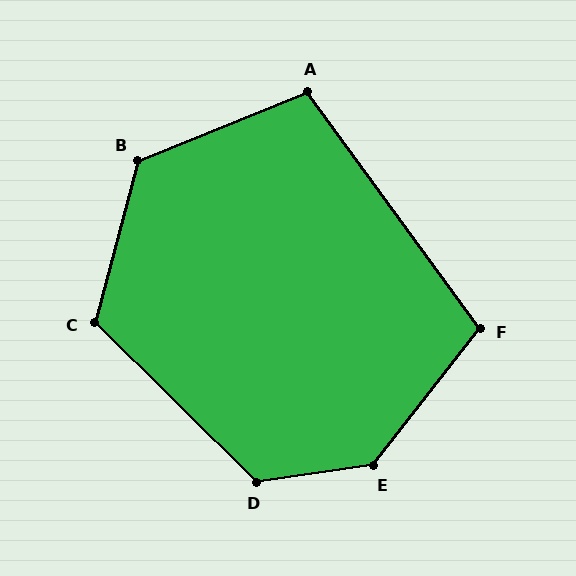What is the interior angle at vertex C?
Approximately 119 degrees (obtuse).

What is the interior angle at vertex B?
Approximately 127 degrees (obtuse).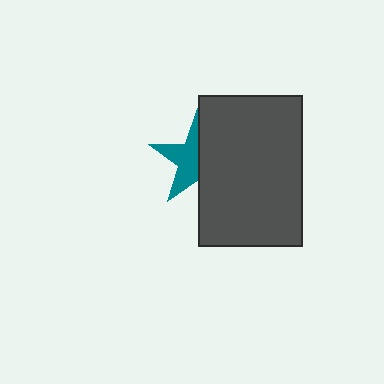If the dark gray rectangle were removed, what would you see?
You would see the complete teal star.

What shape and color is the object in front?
The object in front is a dark gray rectangle.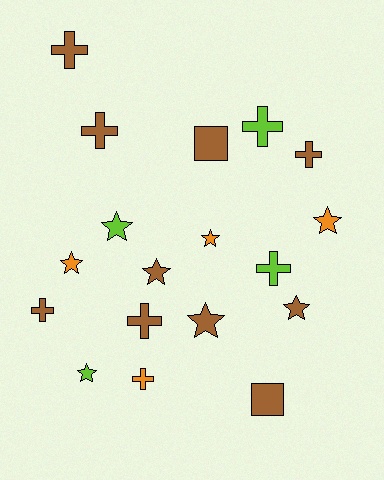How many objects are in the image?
There are 18 objects.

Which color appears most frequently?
Brown, with 10 objects.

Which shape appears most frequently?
Cross, with 8 objects.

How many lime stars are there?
There are 2 lime stars.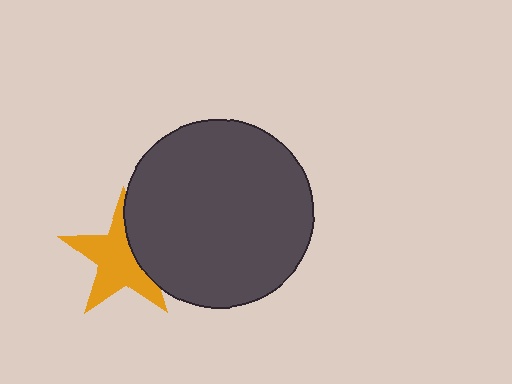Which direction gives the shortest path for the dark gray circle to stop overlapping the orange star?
Moving right gives the shortest separation.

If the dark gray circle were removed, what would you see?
You would see the complete orange star.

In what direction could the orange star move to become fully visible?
The orange star could move left. That would shift it out from behind the dark gray circle entirely.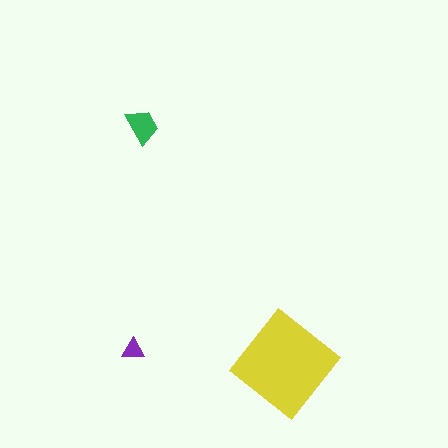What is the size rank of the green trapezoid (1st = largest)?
2nd.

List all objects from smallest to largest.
The purple triangle, the green trapezoid, the yellow diamond.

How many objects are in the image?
There are 3 objects in the image.